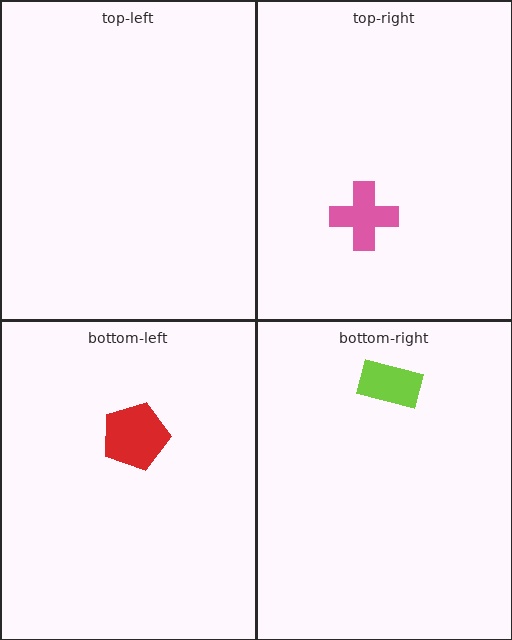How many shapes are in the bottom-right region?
1.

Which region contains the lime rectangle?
The bottom-right region.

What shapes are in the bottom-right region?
The lime rectangle.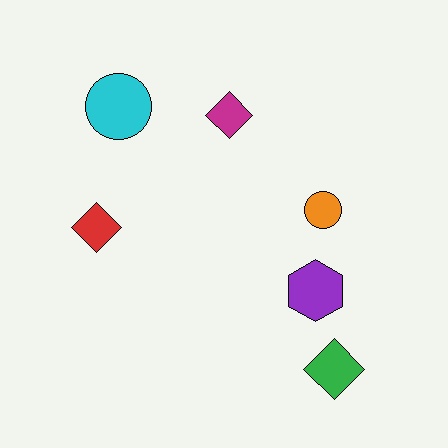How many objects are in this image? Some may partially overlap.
There are 6 objects.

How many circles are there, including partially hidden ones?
There are 2 circles.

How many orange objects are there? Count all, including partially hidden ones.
There is 1 orange object.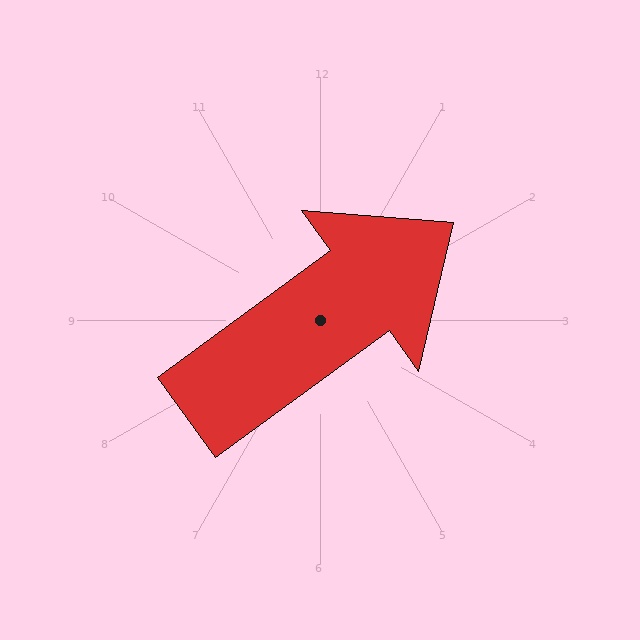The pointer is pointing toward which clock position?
Roughly 2 o'clock.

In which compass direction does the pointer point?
Northeast.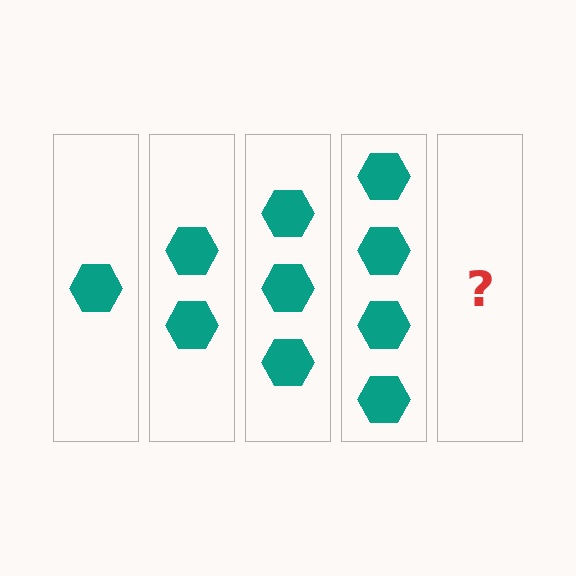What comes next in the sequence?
The next element should be 5 hexagons.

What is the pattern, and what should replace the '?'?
The pattern is that each step adds one more hexagon. The '?' should be 5 hexagons.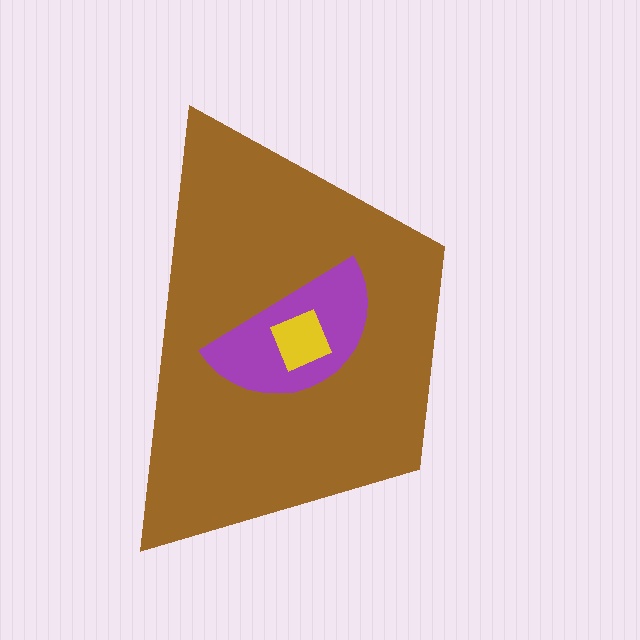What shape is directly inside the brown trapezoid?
The purple semicircle.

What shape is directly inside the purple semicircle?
The yellow square.